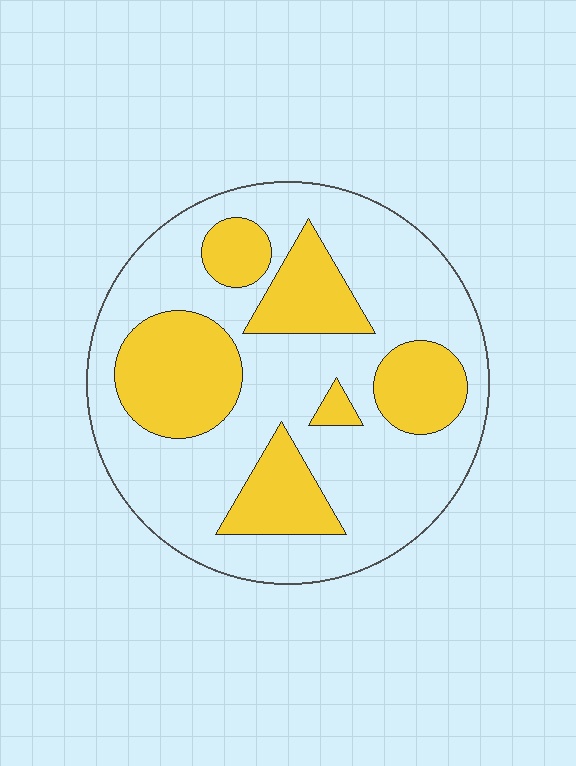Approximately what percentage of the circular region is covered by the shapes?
Approximately 30%.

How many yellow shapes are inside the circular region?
6.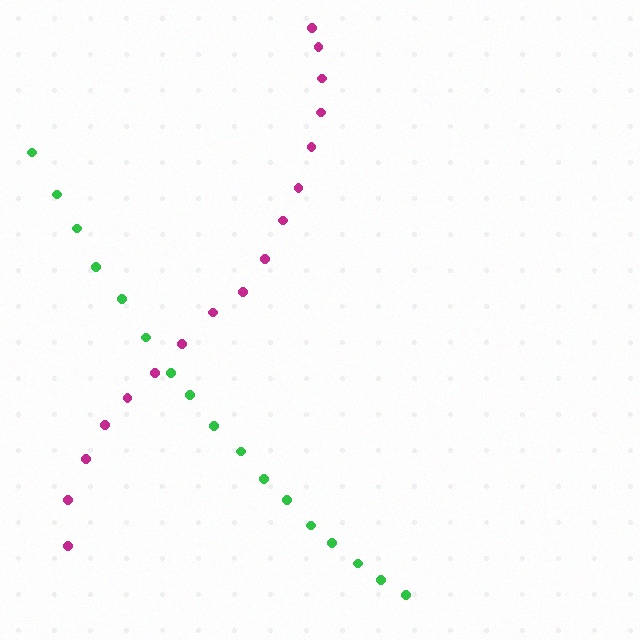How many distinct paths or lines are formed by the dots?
There are 2 distinct paths.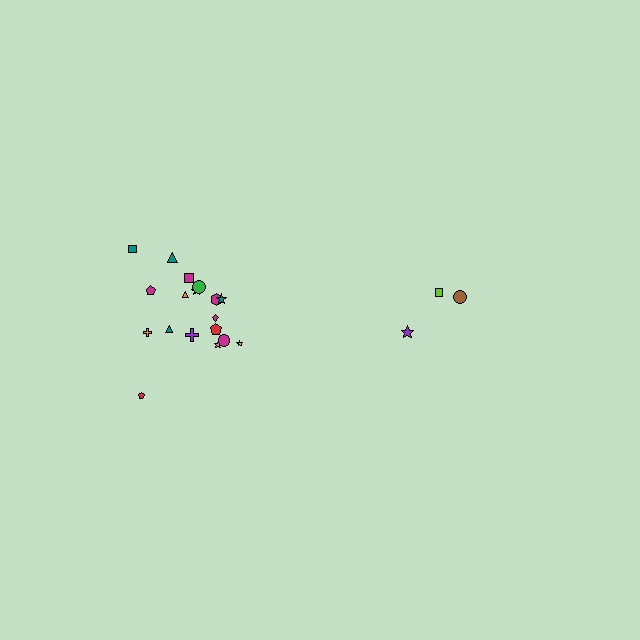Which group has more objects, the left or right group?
The left group.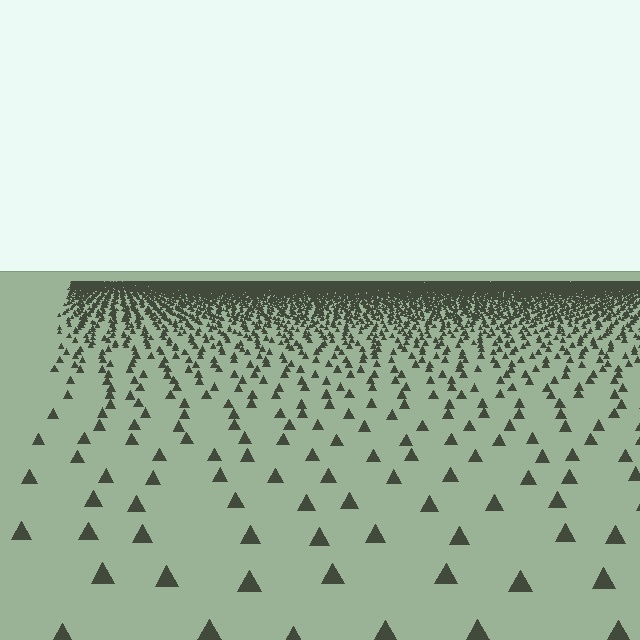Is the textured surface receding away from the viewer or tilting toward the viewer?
The surface is receding away from the viewer. Texture elements get smaller and denser toward the top.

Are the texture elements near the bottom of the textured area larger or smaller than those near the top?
Larger. Near the bottom, elements are closer to the viewer and appear at a bigger on-screen size.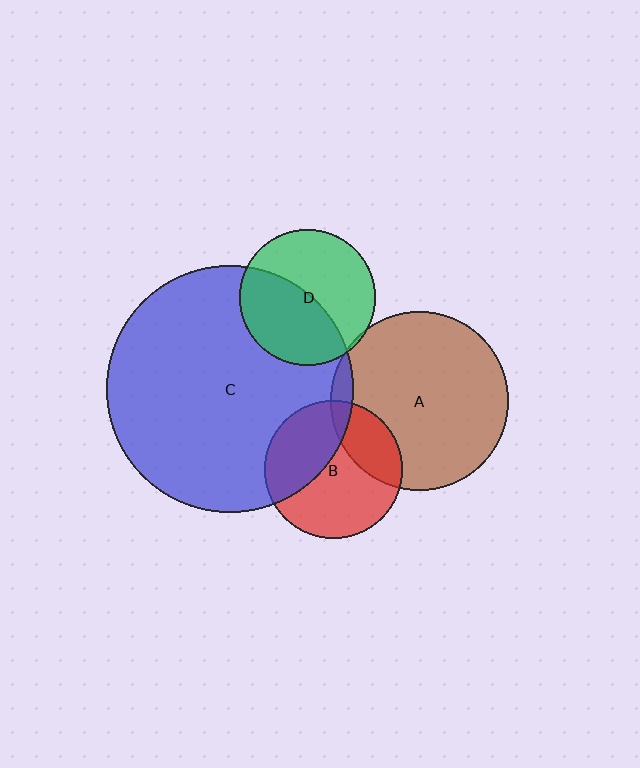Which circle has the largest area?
Circle C (blue).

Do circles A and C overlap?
Yes.